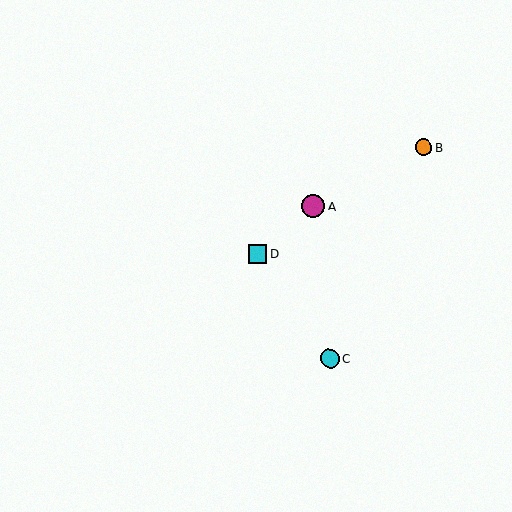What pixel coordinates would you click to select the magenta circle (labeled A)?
Click at (313, 206) to select the magenta circle A.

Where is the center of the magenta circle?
The center of the magenta circle is at (313, 206).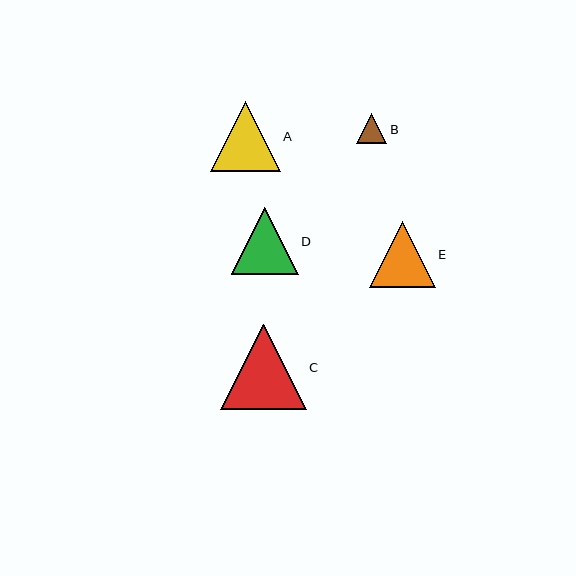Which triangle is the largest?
Triangle C is the largest with a size of approximately 86 pixels.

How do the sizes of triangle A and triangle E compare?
Triangle A and triangle E are approximately the same size.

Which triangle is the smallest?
Triangle B is the smallest with a size of approximately 30 pixels.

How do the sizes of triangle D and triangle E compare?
Triangle D and triangle E are approximately the same size.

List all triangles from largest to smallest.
From largest to smallest: C, A, D, E, B.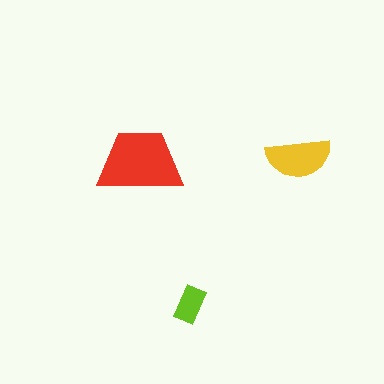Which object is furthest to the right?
The yellow semicircle is rightmost.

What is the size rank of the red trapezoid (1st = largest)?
1st.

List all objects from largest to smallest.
The red trapezoid, the yellow semicircle, the lime rectangle.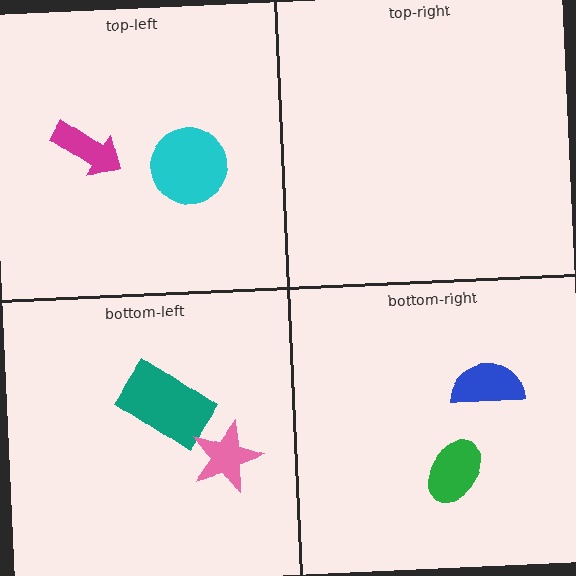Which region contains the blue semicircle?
The bottom-right region.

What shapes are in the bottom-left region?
The teal rectangle, the pink star.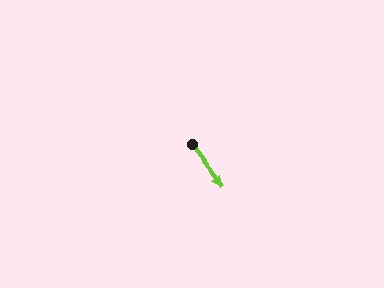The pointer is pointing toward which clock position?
Roughly 5 o'clock.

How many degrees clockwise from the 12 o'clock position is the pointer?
Approximately 144 degrees.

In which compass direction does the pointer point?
Southeast.